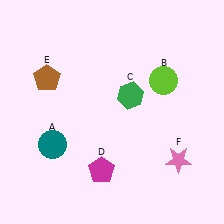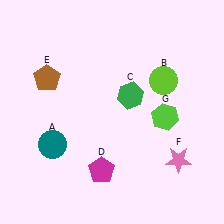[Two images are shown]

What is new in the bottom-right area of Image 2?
A lime hexagon (G) was added in the bottom-right area of Image 2.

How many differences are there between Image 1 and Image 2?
There is 1 difference between the two images.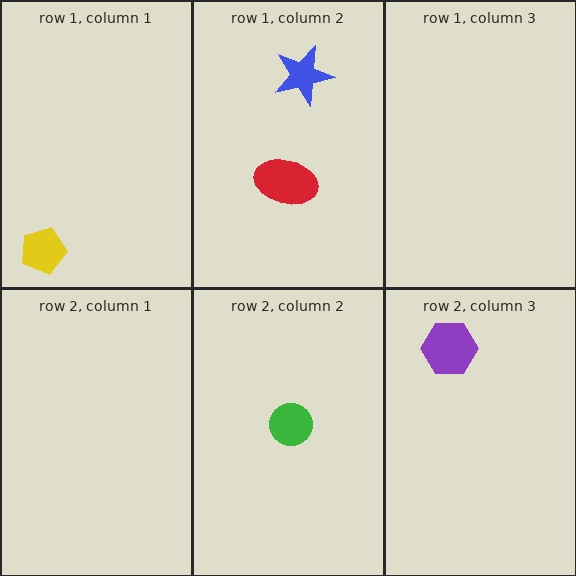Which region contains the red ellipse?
The row 1, column 2 region.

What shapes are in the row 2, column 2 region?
The green circle.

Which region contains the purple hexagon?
The row 2, column 3 region.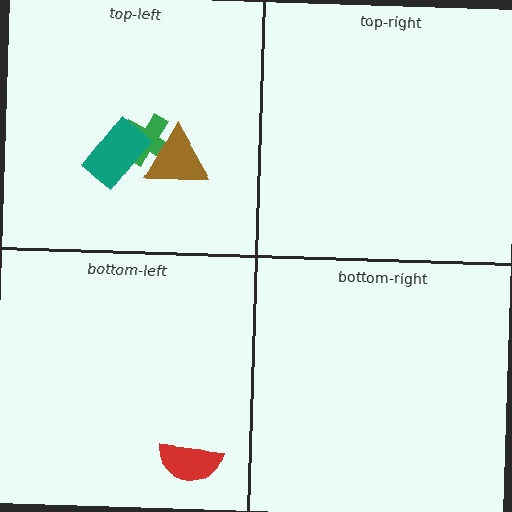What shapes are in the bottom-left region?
The red semicircle.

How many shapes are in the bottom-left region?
1.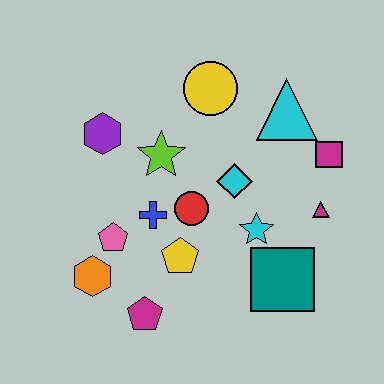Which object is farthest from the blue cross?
The magenta square is farthest from the blue cross.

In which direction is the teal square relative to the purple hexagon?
The teal square is to the right of the purple hexagon.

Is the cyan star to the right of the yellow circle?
Yes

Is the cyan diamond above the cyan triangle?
No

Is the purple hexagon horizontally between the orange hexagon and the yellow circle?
Yes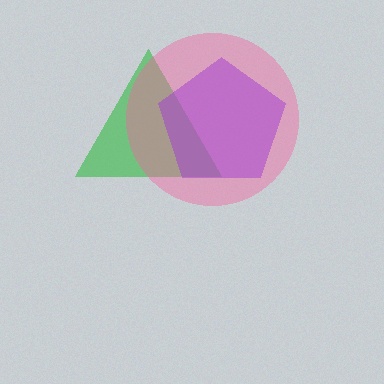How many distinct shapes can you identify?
There are 3 distinct shapes: a green triangle, a pink circle, a purple pentagon.